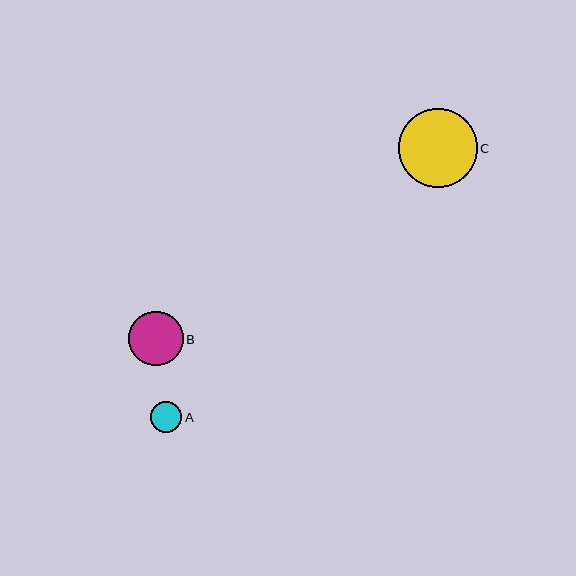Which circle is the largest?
Circle C is the largest with a size of approximately 79 pixels.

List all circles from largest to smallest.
From largest to smallest: C, B, A.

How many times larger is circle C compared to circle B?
Circle C is approximately 1.4 times the size of circle B.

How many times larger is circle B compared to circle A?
Circle B is approximately 1.8 times the size of circle A.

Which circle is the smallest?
Circle A is the smallest with a size of approximately 31 pixels.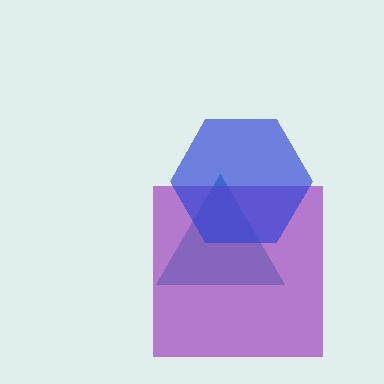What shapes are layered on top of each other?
The layered shapes are: a teal triangle, a purple square, a blue hexagon.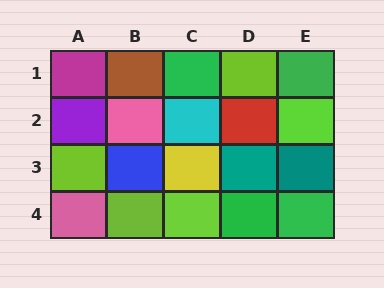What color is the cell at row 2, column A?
Purple.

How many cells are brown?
1 cell is brown.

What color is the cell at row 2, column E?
Lime.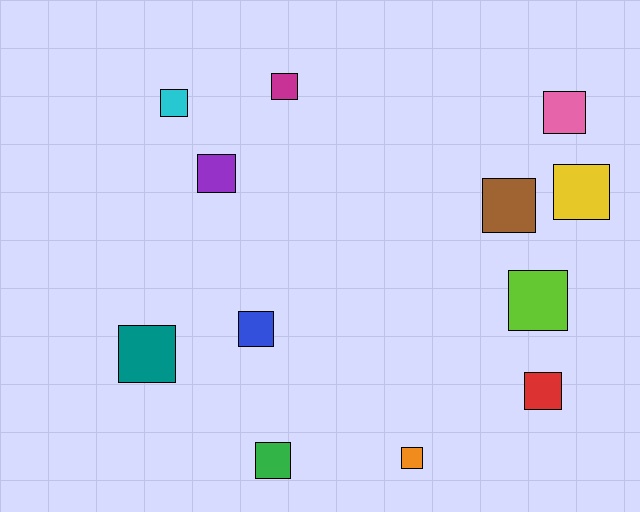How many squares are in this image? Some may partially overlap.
There are 12 squares.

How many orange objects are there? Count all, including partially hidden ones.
There is 1 orange object.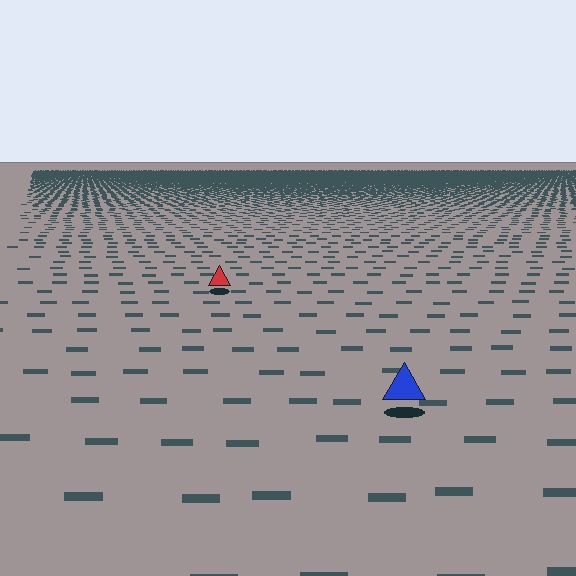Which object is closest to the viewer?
The blue triangle is closest. The texture marks near it are larger and more spread out.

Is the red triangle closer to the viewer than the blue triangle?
No. The blue triangle is closer — you can tell from the texture gradient: the ground texture is coarser near it.